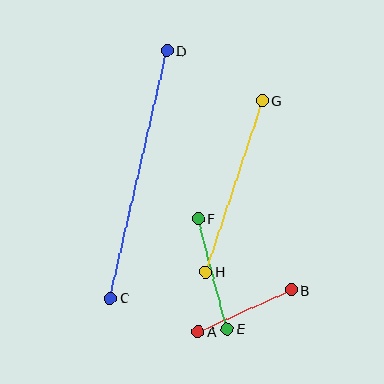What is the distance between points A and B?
The distance is approximately 102 pixels.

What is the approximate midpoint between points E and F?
The midpoint is at approximately (213, 274) pixels.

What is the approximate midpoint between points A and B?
The midpoint is at approximately (245, 311) pixels.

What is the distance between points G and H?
The distance is approximately 181 pixels.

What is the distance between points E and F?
The distance is approximately 114 pixels.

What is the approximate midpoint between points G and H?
The midpoint is at approximately (234, 186) pixels.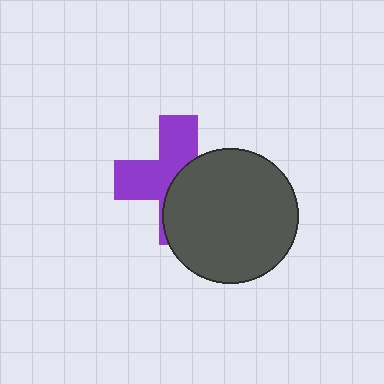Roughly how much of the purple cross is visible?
About half of it is visible (roughly 50%).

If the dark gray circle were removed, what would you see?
You would see the complete purple cross.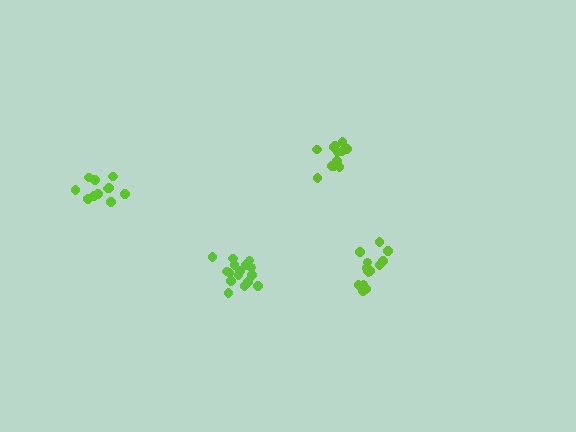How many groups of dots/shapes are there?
There are 4 groups.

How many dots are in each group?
Group 1: 11 dots, Group 2: 13 dots, Group 3: 16 dots, Group 4: 15 dots (55 total).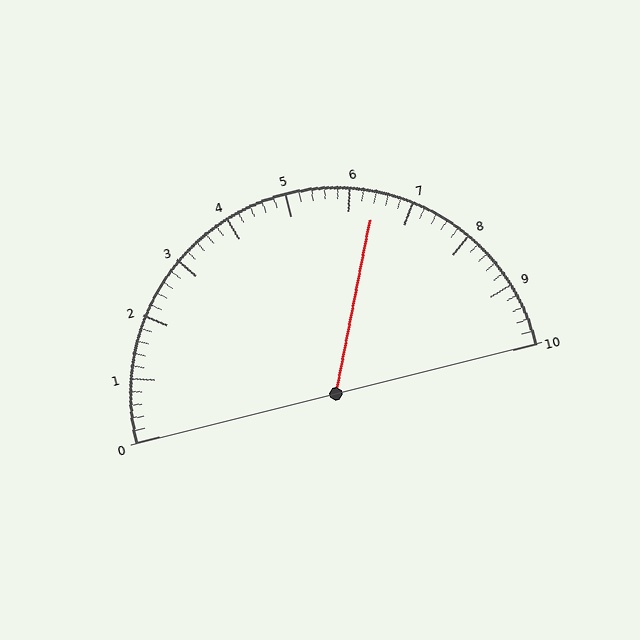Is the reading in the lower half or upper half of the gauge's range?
The reading is in the upper half of the range (0 to 10).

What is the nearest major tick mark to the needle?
The nearest major tick mark is 6.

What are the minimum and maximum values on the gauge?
The gauge ranges from 0 to 10.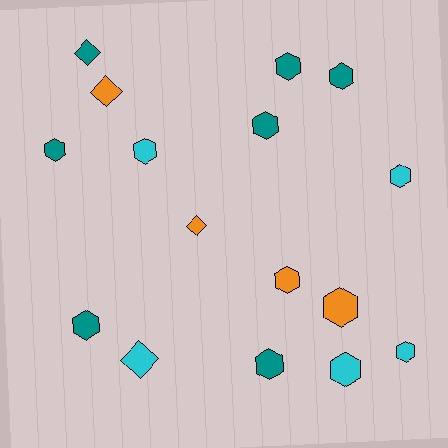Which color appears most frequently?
Teal, with 7 objects.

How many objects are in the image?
There are 16 objects.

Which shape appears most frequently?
Hexagon, with 12 objects.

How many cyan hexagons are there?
There are 4 cyan hexagons.